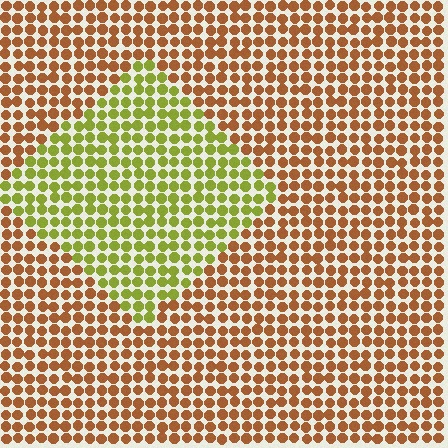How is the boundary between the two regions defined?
The boundary is defined purely by a slight shift in hue (about 52 degrees). Spacing, size, and orientation are identical on both sides.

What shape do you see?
I see a diamond.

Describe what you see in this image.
The image is filled with small brown elements in a uniform arrangement. A diamond-shaped region is visible where the elements are tinted to a slightly different hue, forming a subtle color boundary.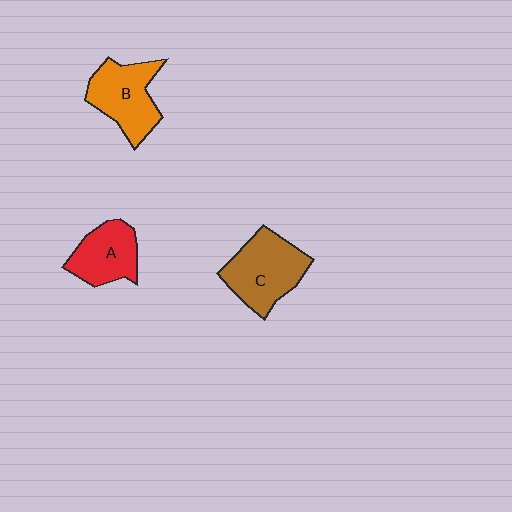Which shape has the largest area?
Shape C (brown).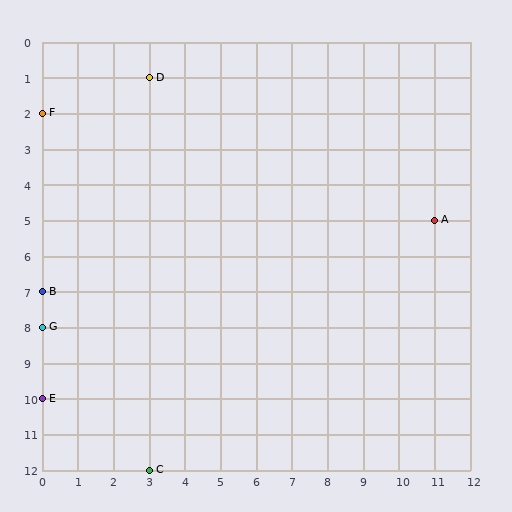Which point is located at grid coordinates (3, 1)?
Point D is at (3, 1).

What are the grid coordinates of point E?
Point E is at grid coordinates (0, 10).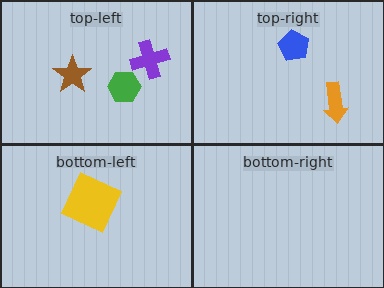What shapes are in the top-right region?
The orange arrow, the blue pentagon.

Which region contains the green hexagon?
The top-left region.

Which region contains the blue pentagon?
The top-right region.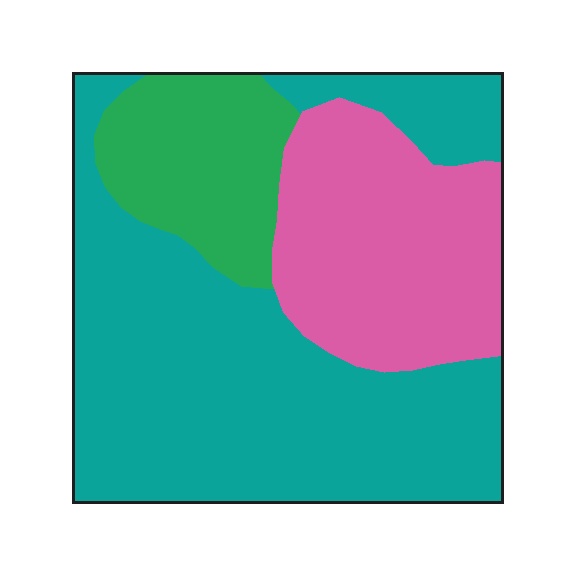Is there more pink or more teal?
Teal.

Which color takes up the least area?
Green, at roughly 15%.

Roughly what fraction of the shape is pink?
Pink takes up between a quarter and a half of the shape.